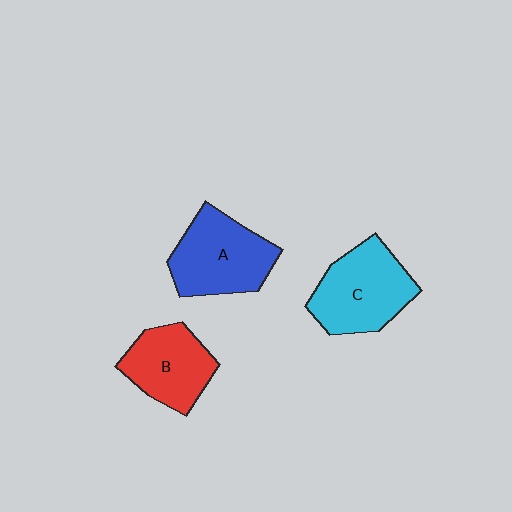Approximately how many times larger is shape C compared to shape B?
Approximately 1.2 times.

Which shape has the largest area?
Shape C (cyan).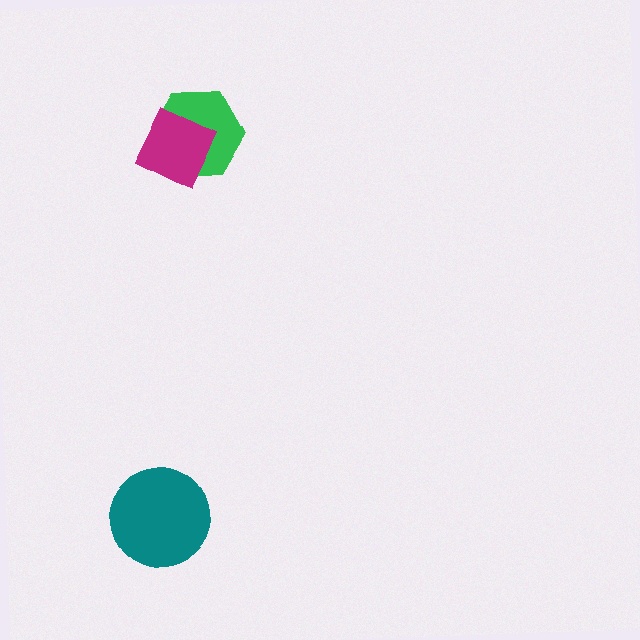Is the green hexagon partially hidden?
Yes, it is partially covered by another shape.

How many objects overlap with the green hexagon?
1 object overlaps with the green hexagon.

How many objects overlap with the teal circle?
0 objects overlap with the teal circle.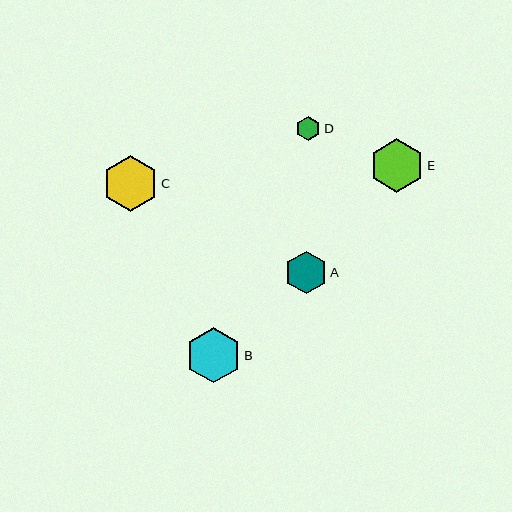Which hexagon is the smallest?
Hexagon D is the smallest with a size of approximately 25 pixels.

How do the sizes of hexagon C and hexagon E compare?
Hexagon C and hexagon E are approximately the same size.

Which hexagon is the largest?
Hexagon C is the largest with a size of approximately 56 pixels.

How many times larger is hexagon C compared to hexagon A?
Hexagon C is approximately 1.3 times the size of hexagon A.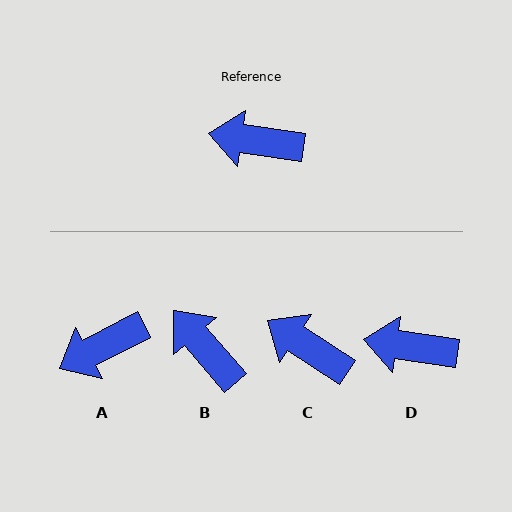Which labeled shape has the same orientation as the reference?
D.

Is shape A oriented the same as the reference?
No, it is off by about 36 degrees.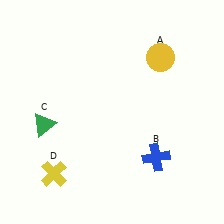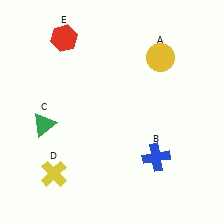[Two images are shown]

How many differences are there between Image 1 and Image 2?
There is 1 difference between the two images.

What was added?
A red hexagon (E) was added in Image 2.